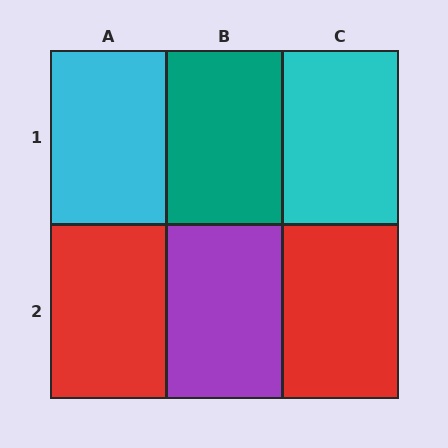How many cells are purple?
1 cell is purple.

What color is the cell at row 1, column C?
Cyan.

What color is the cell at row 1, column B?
Teal.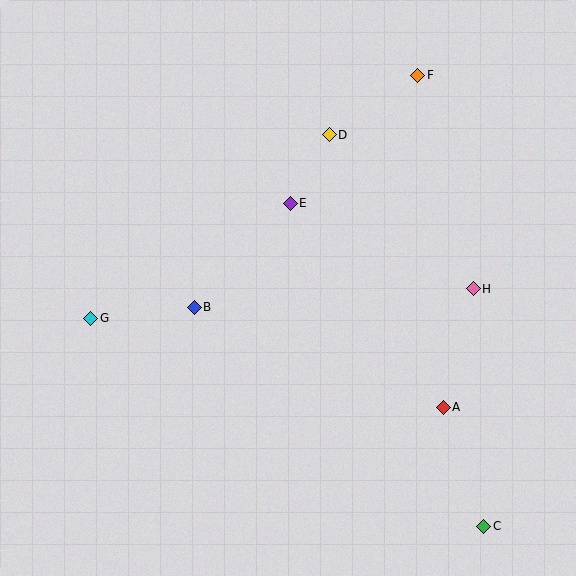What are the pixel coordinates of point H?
Point H is at (473, 289).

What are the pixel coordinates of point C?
Point C is at (484, 526).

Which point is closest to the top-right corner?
Point F is closest to the top-right corner.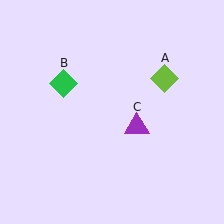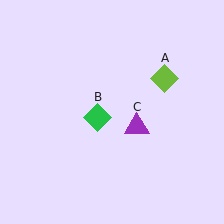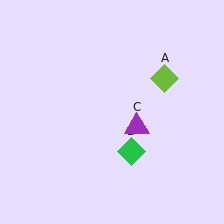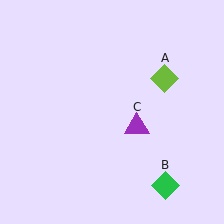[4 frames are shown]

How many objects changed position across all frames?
1 object changed position: green diamond (object B).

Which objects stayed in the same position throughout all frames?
Lime diamond (object A) and purple triangle (object C) remained stationary.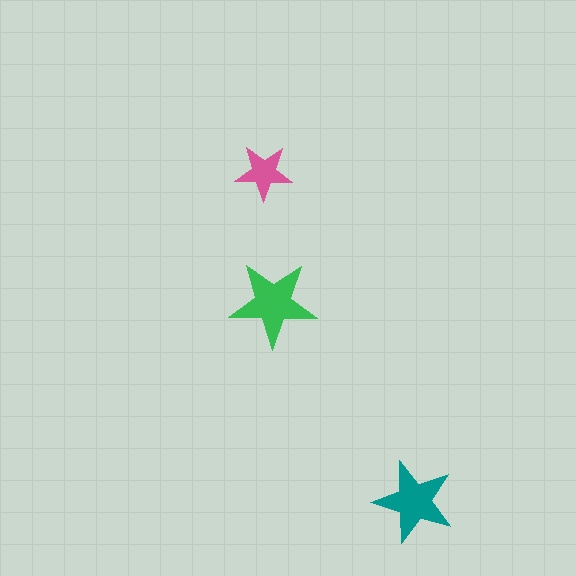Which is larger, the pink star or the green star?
The green one.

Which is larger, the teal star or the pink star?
The teal one.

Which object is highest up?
The pink star is topmost.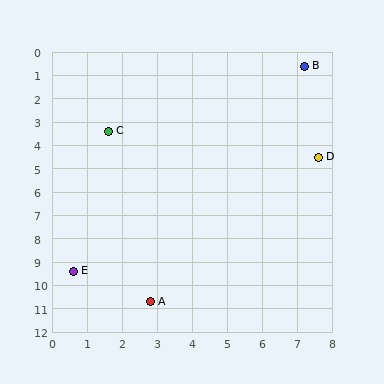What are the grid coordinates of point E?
Point E is at approximately (0.6, 9.4).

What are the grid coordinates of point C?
Point C is at approximately (1.6, 3.4).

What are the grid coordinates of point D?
Point D is at approximately (7.6, 4.5).